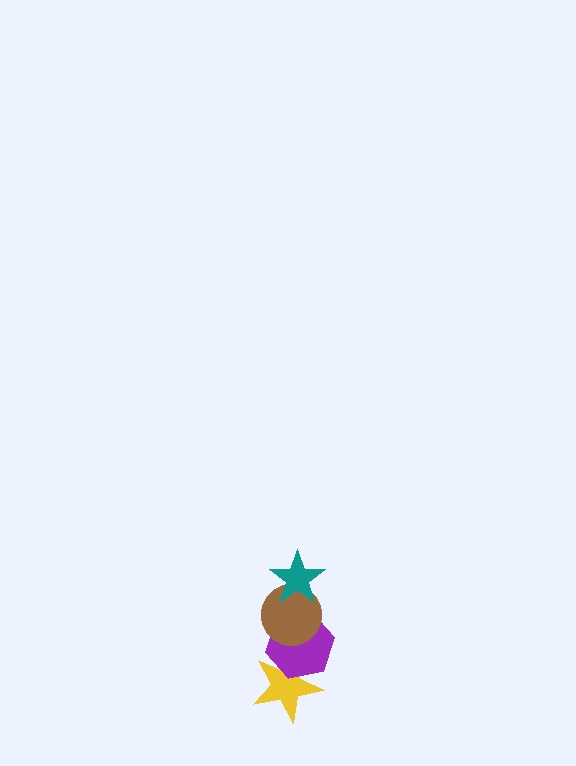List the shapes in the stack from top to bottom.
From top to bottom: the teal star, the brown circle, the purple hexagon, the yellow star.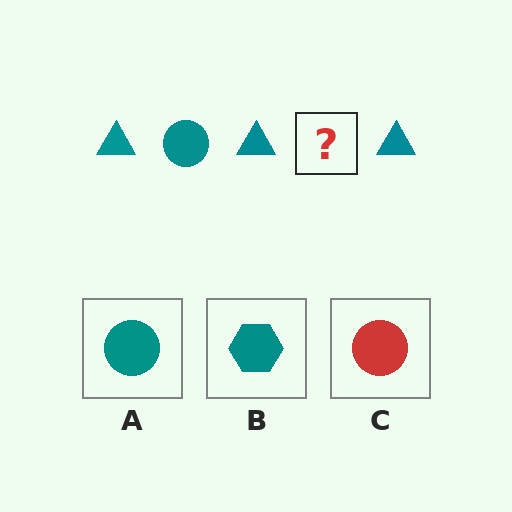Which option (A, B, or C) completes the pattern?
A.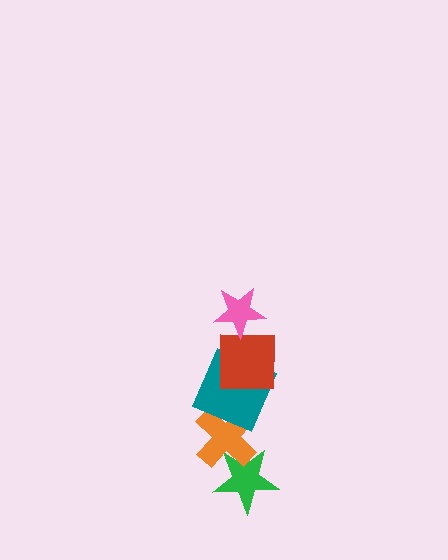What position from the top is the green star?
The green star is 5th from the top.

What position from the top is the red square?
The red square is 2nd from the top.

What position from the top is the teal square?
The teal square is 3rd from the top.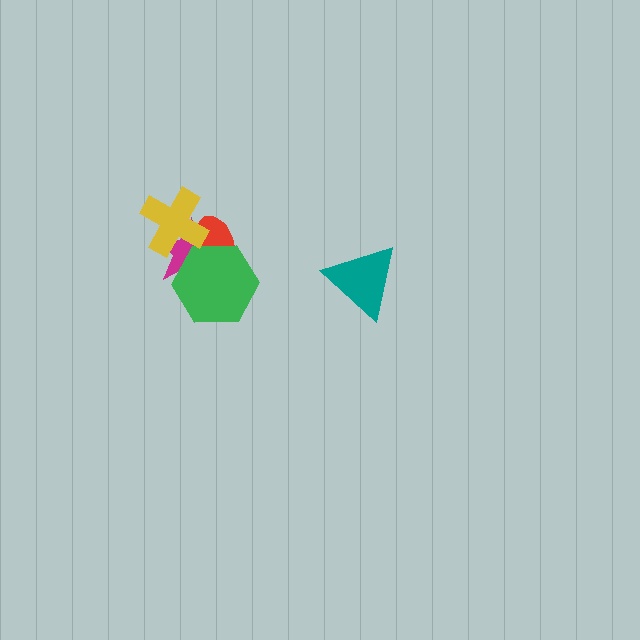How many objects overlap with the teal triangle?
0 objects overlap with the teal triangle.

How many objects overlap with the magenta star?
3 objects overlap with the magenta star.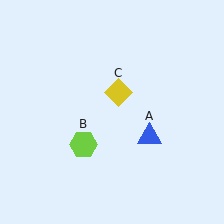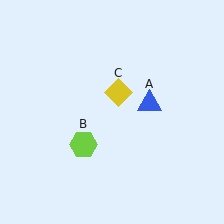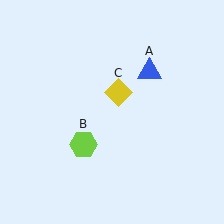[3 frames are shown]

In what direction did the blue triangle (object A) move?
The blue triangle (object A) moved up.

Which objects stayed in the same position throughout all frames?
Lime hexagon (object B) and yellow diamond (object C) remained stationary.